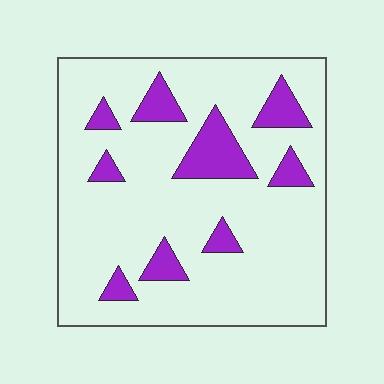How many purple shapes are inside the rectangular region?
9.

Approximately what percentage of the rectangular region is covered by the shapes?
Approximately 15%.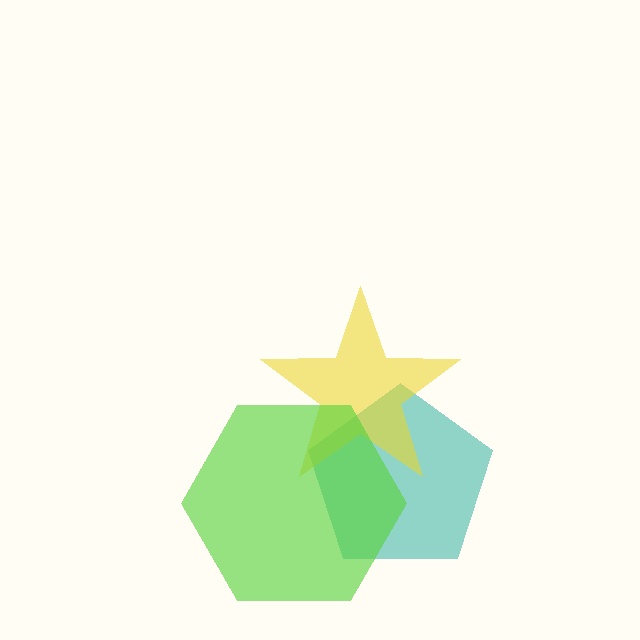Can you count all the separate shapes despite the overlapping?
Yes, there are 3 separate shapes.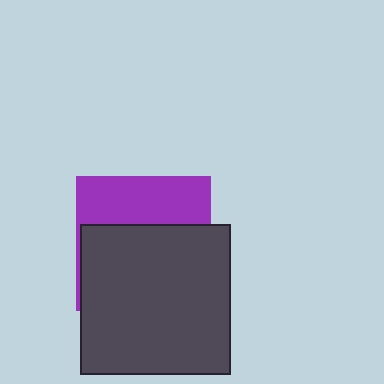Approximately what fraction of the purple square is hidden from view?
Roughly 63% of the purple square is hidden behind the dark gray square.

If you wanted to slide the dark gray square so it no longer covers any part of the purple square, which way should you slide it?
Slide it down — that is the most direct way to separate the two shapes.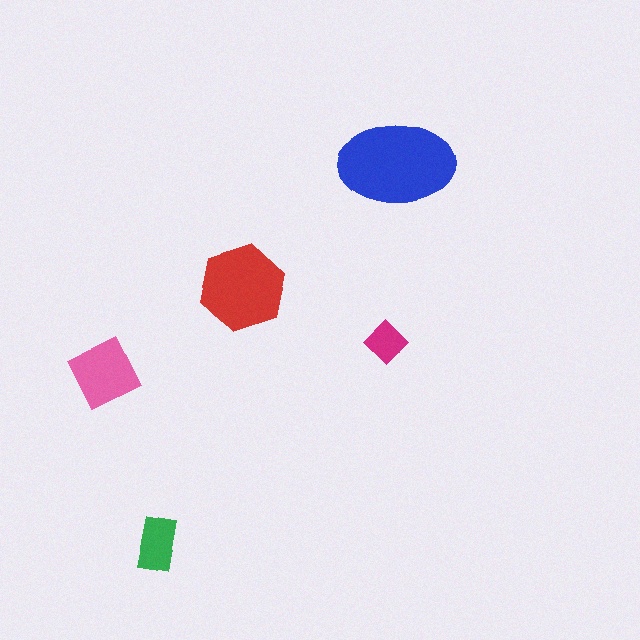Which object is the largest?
The blue ellipse.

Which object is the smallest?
The magenta diamond.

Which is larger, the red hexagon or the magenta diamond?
The red hexagon.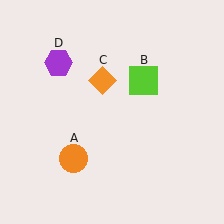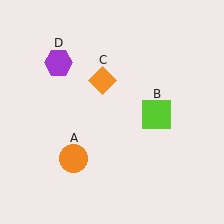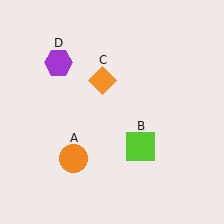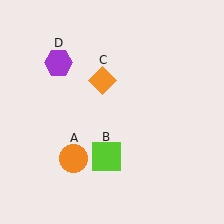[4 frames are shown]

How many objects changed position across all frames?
1 object changed position: lime square (object B).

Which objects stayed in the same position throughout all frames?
Orange circle (object A) and orange diamond (object C) and purple hexagon (object D) remained stationary.